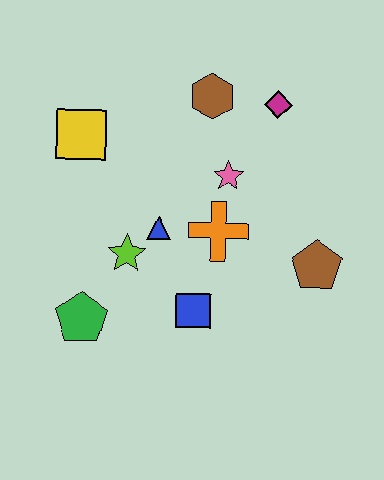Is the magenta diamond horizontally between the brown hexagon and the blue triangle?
No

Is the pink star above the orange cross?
Yes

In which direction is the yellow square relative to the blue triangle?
The yellow square is above the blue triangle.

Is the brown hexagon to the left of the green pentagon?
No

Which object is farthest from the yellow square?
The brown pentagon is farthest from the yellow square.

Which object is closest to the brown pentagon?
The orange cross is closest to the brown pentagon.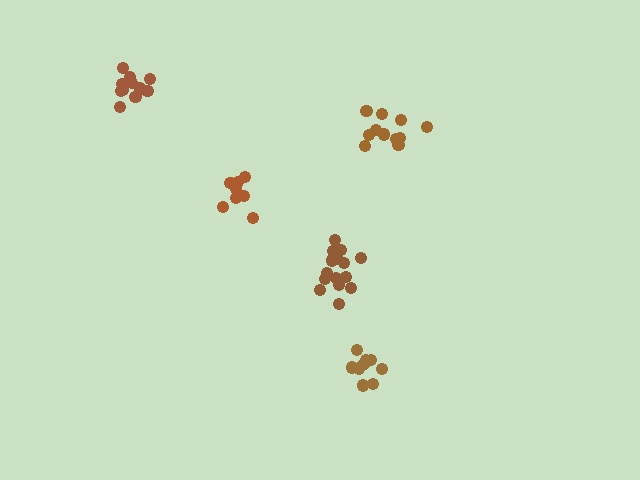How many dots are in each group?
Group 1: 11 dots, Group 2: 10 dots, Group 3: 11 dots, Group 4: 10 dots, Group 5: 16 dots (58 total).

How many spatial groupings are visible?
There are 5 spatial groupings.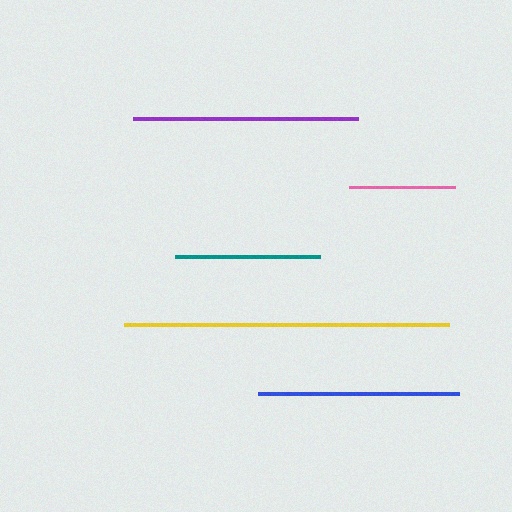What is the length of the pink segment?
The pink segment is approximately 106 pixels long.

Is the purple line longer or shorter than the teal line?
The purple line is longer than the teal line.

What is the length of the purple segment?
The purple segment is approximately 225 pixels long.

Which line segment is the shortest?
The pink line is the shortest at approximately 106 pixels.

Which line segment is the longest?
The yellow line is the longest at approximately 325 pixels.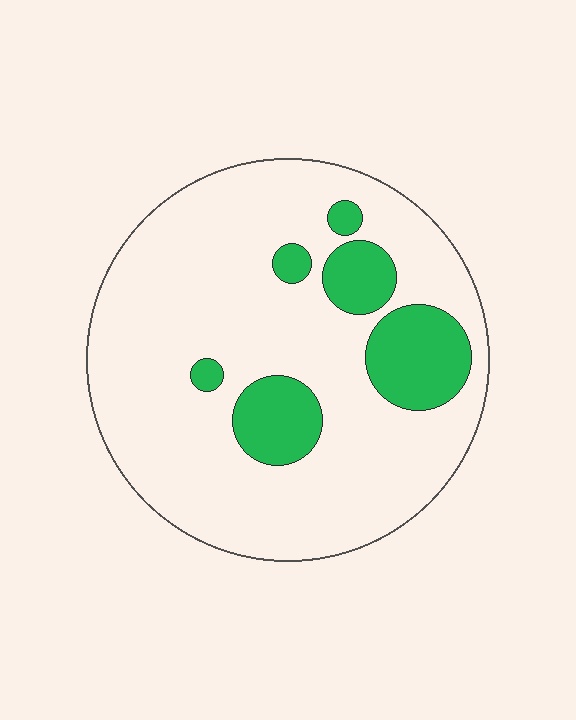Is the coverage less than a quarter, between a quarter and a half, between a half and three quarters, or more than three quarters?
Less than a quarter.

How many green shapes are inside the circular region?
6.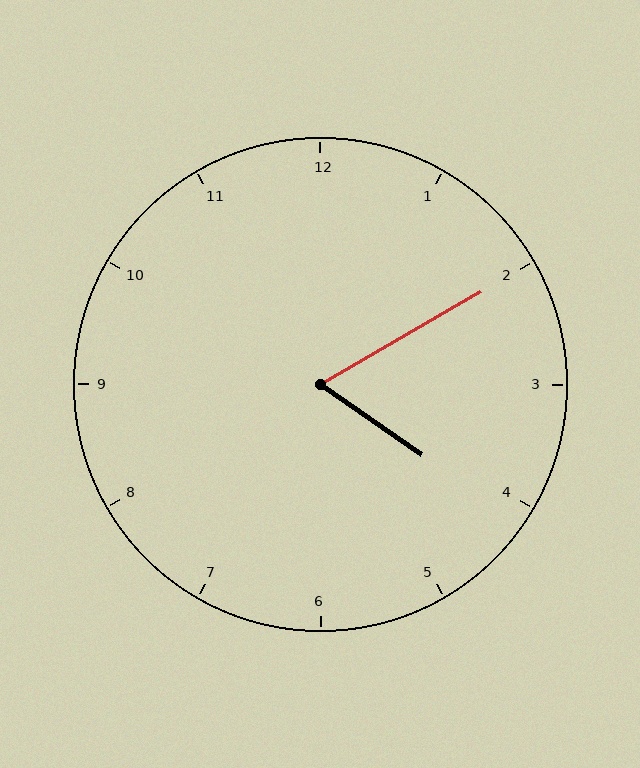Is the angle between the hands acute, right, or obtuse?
It is acute.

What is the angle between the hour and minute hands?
Approximately 65 degrees.